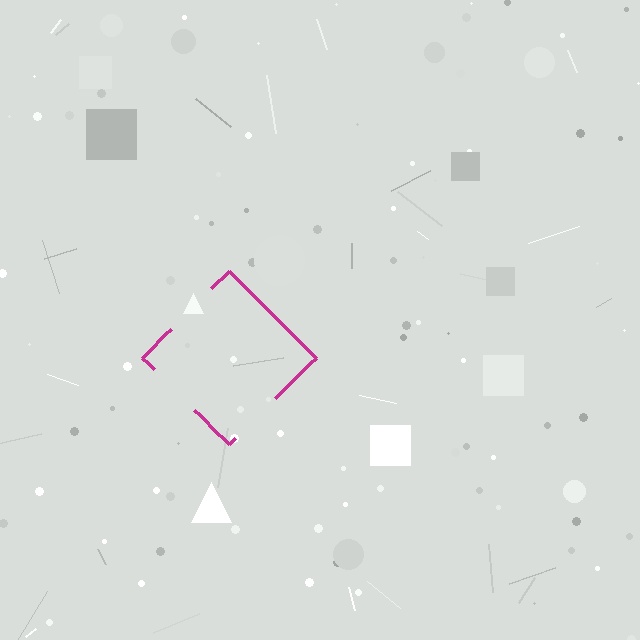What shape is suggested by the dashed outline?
The dashed outline suggests a diamond.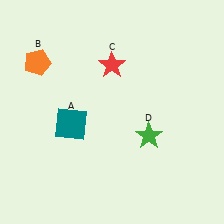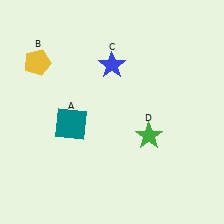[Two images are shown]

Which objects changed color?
B changed from orange to yellow. C changed from red to blue.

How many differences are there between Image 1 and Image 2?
There are 2 differences between the two images.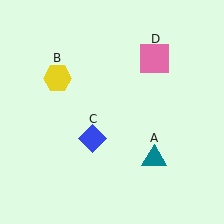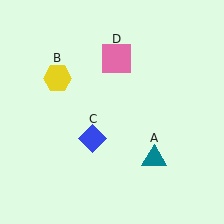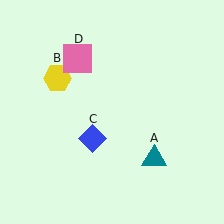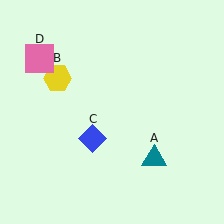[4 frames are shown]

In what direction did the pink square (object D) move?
The pink square (object D) moved left.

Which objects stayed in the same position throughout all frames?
Teal triangle (object A) and yellow hexagon (object B) and blue diamond (object C) remained stationary.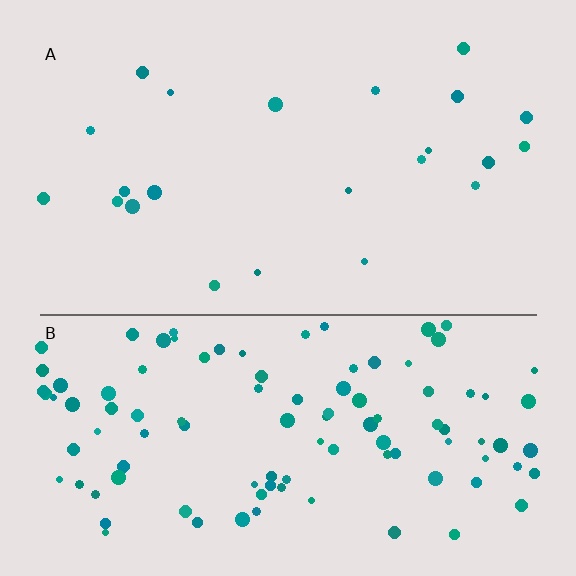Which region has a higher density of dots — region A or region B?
B (the bottom).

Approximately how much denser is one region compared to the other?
Approximately 4.7× — region B over region A.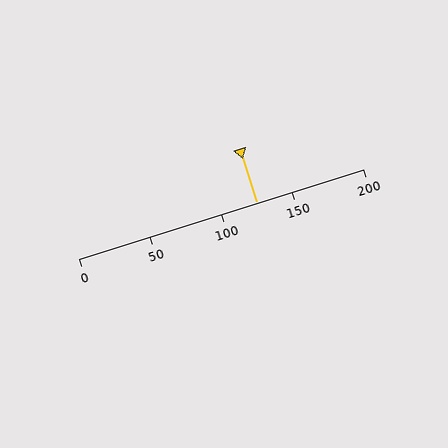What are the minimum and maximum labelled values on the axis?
The axis runs from 0 to 200.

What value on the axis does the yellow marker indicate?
The marker indicates approximately 125.